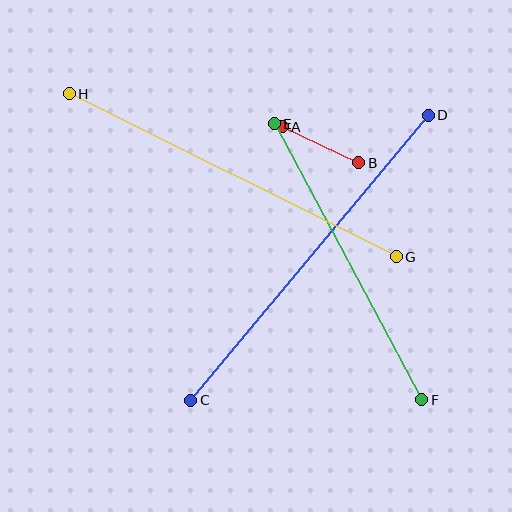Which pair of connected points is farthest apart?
Points C and D are farthest apart.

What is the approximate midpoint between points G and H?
The midpoint is at approximately (233, 175) pixels.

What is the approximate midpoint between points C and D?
The midpoint is at approximately (310, 258) pixels.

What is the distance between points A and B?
The distance is approximately 85 pixels.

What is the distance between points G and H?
The distance is approximately 365 pixels.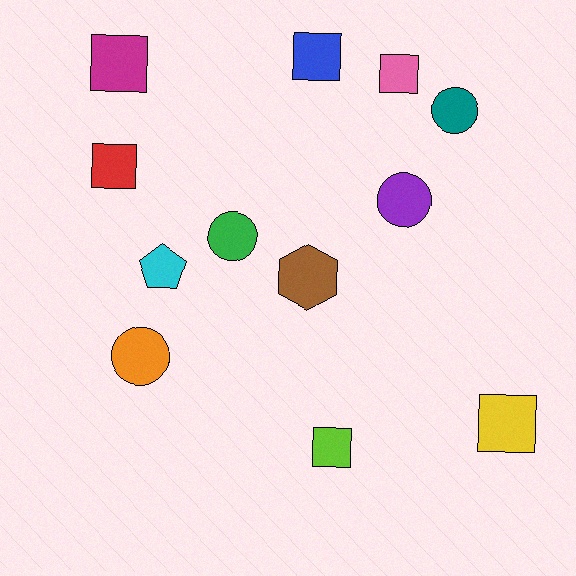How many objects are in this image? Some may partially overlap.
There are 12 objects.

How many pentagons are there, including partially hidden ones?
There is 1 pentagon.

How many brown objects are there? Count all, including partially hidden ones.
There is 1 brown object.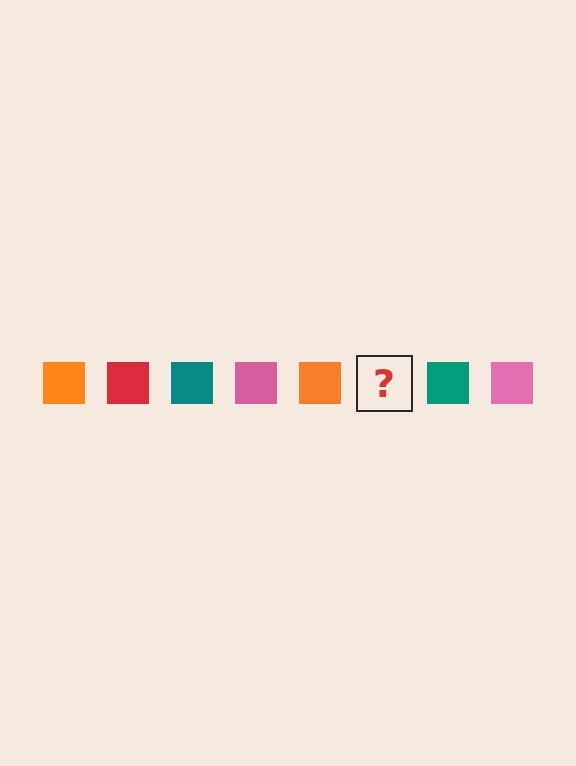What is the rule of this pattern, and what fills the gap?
The rule is that the pattern cycles through orange, red, teal, pink squares. The gap should be filled with a red square.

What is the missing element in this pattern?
The missing element is a red square.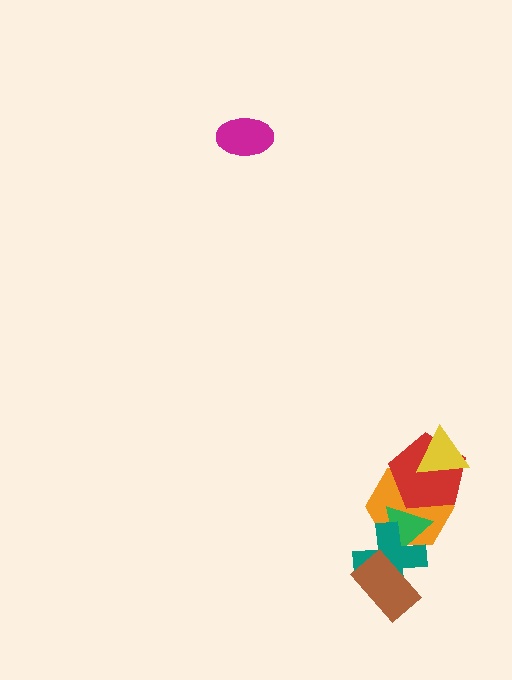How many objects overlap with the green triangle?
3 objects overlap with the green triangle.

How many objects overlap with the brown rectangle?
1 object overlaps with the brown rectangle.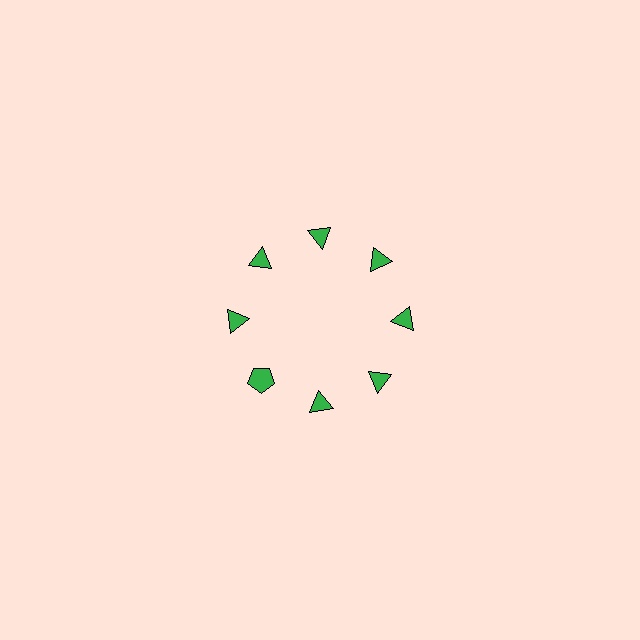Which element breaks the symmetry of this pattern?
The green pentagon at roughly the 8 o'clock position breaks the symmetry. All other shapes are green triangles.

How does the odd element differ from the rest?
It has a different shape: pentagon instead of triangle.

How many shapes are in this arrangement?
There are 8 shapes arranged in a ring pattern.